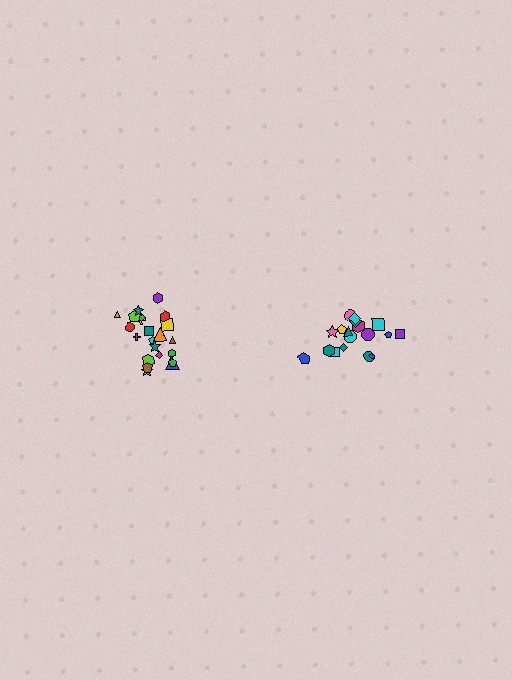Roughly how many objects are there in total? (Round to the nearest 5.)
Roughly 40 objects in total.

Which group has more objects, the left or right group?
The left group.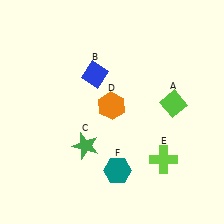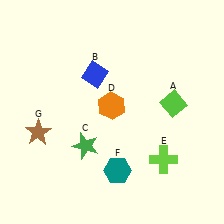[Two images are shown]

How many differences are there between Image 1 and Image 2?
There is 1 difference between the two images.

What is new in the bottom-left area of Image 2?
A brown star (G) was added in the bottom-left area of Image 2.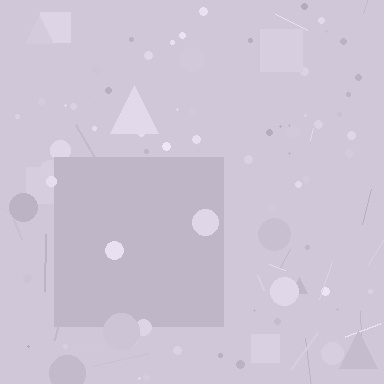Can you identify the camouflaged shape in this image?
The camouflaged shape is a square.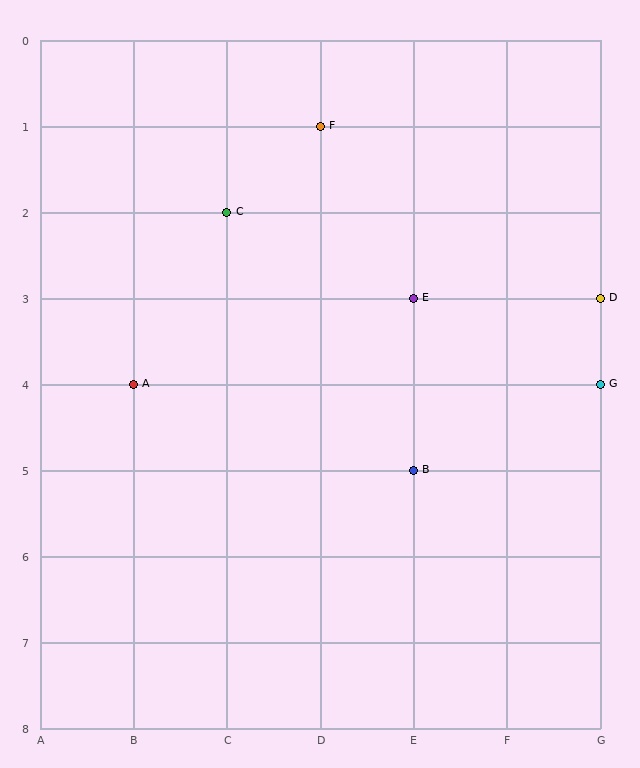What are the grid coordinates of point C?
Point C is at grid coordinates (C, 2).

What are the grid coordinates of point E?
Point E is at grid coordinates (E, 3).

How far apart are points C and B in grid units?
Points C and B are 2 columns and 3 rows apart (about 3.6 grid units diagonally).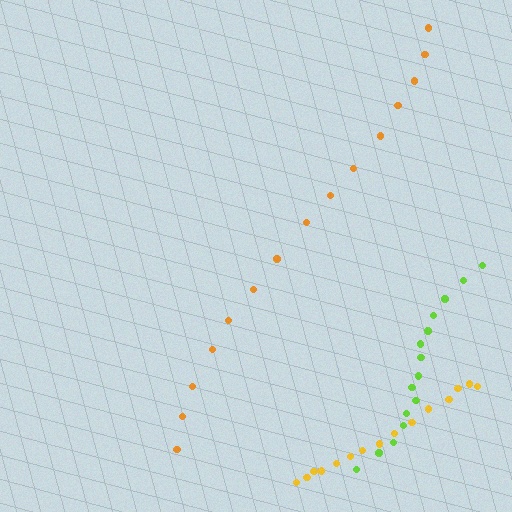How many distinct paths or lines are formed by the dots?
There are 3 distinct paths.